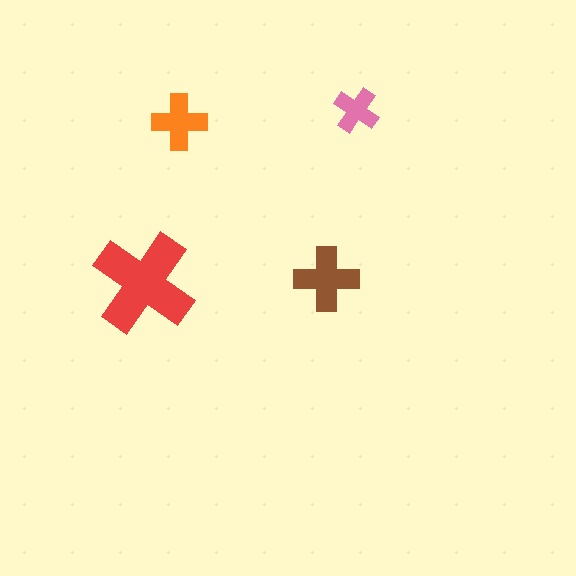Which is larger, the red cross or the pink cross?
The red one.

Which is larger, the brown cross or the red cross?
The red one.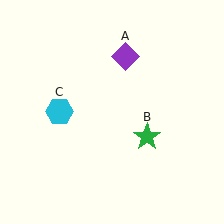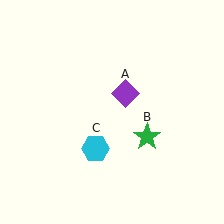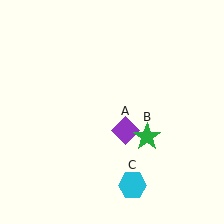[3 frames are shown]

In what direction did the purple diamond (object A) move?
The purple diamond (object A) moved down.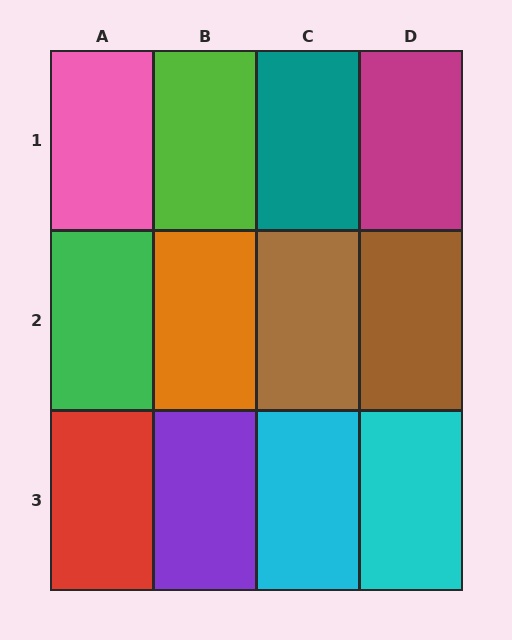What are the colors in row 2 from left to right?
Green, orange, brown, brown.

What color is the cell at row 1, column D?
Magenta.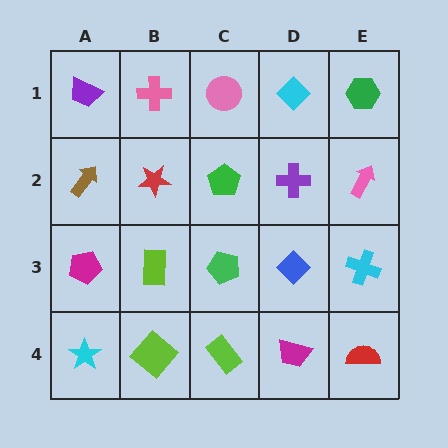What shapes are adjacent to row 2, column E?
A green hexagon (row 1, column E), a cyan cross (row 3, column E), a purple cross (row 2, column D).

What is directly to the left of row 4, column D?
A lime rectangle.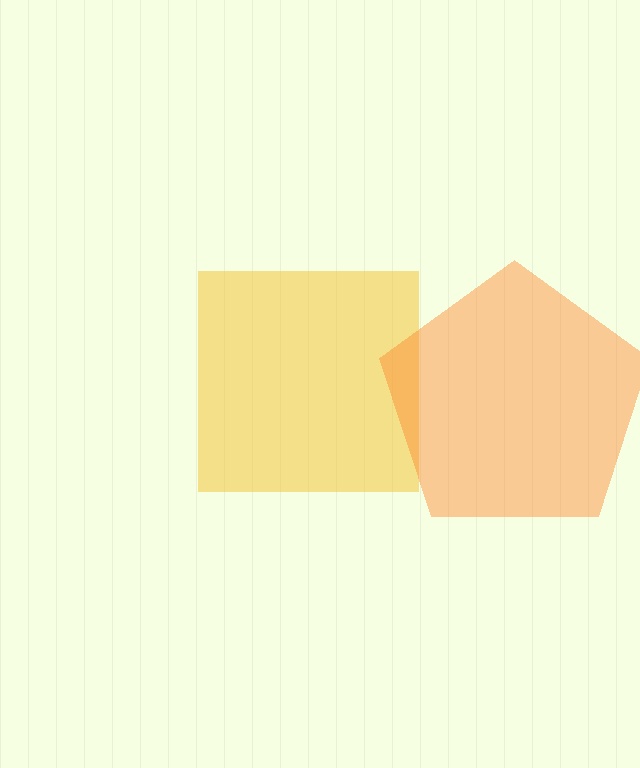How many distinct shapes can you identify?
There are 2 distinct shapes: a yellow square, an orange pentagon.